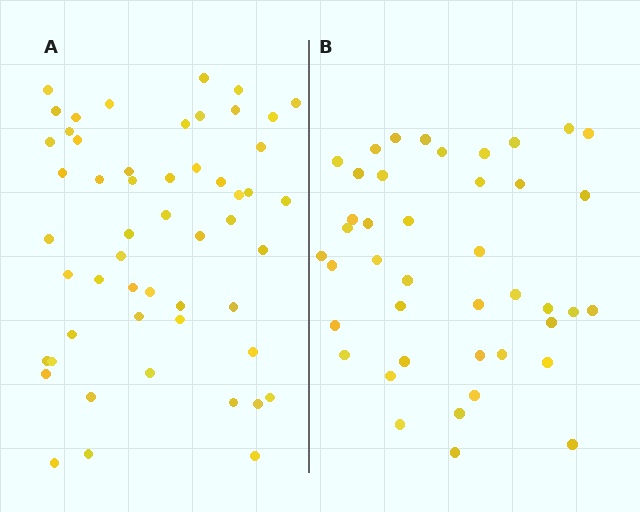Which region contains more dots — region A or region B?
Region A (the left region) has more dots.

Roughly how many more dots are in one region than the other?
Region A has roughly 12 or so more dots than region B.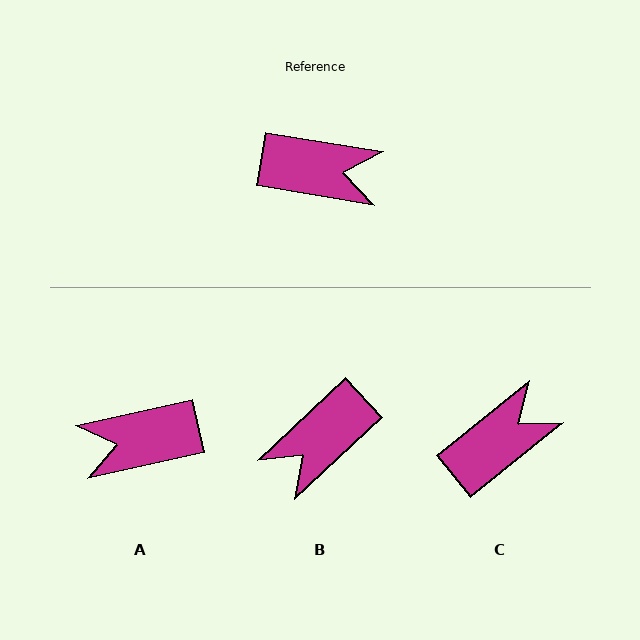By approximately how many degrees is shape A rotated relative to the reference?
Approximately 158 degrees clockwise.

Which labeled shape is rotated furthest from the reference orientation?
A, about 158 degrees away.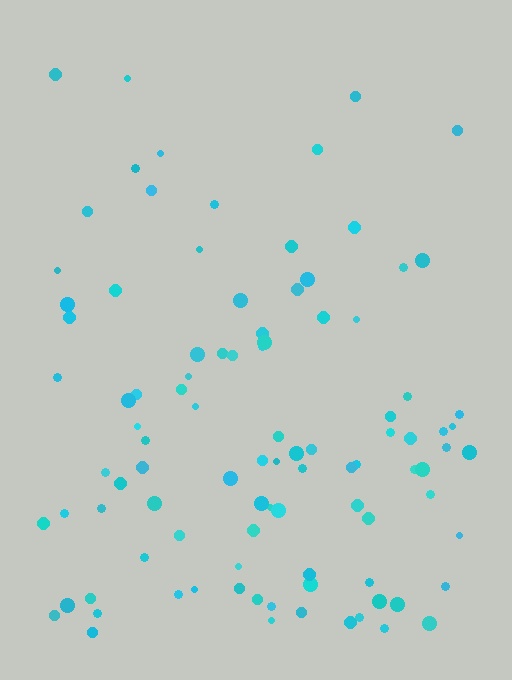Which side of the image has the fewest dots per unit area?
The top.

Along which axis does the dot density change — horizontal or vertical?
Vertical.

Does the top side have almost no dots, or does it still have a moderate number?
Still a moderate number, just noticeably fewer than the bottom.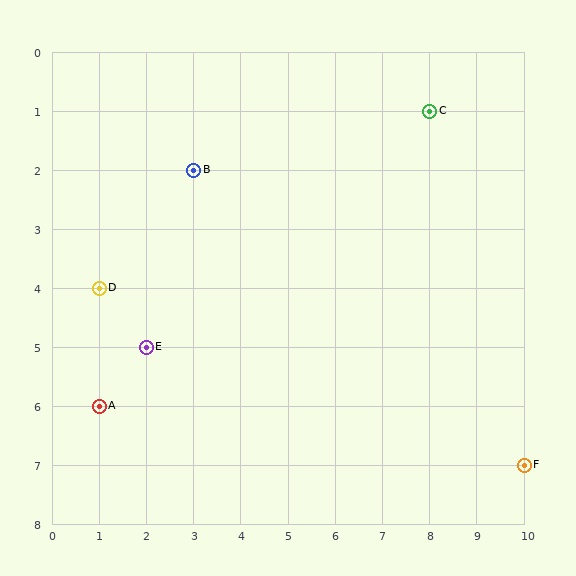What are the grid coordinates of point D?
Point D is at grid coordinates (1, 4).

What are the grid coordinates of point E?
Point E is at grid coordinates (2, 5).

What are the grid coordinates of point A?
Point A is at grid coordinates (1, 6).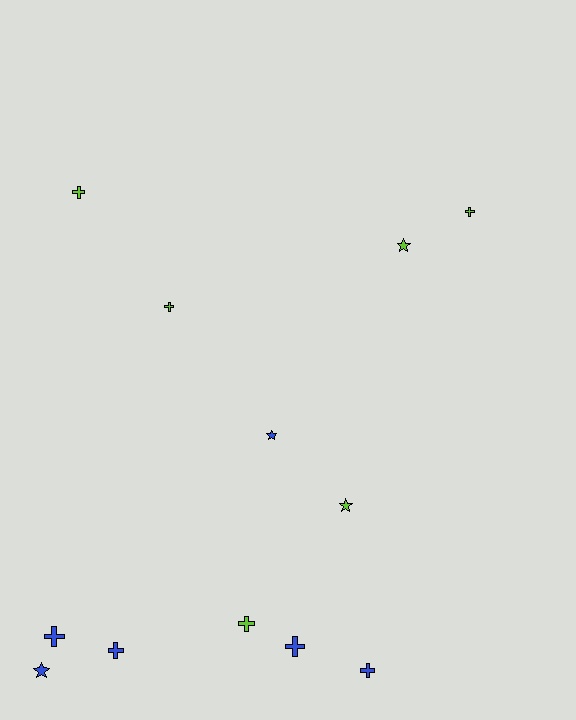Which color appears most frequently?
Blue, with 6 objects.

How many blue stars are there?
There are 2 blue stars.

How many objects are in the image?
There are 12 objects.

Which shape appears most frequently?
Cross, with 8 objects.